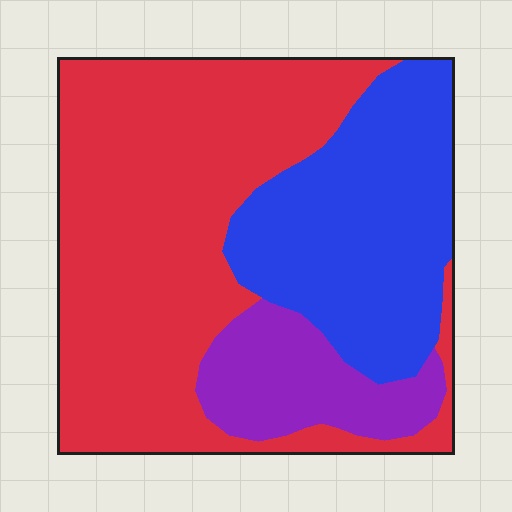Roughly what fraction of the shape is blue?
Blue takes up about one third (1/3) of the shape.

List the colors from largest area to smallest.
From largest to smallest: red, blue, purple.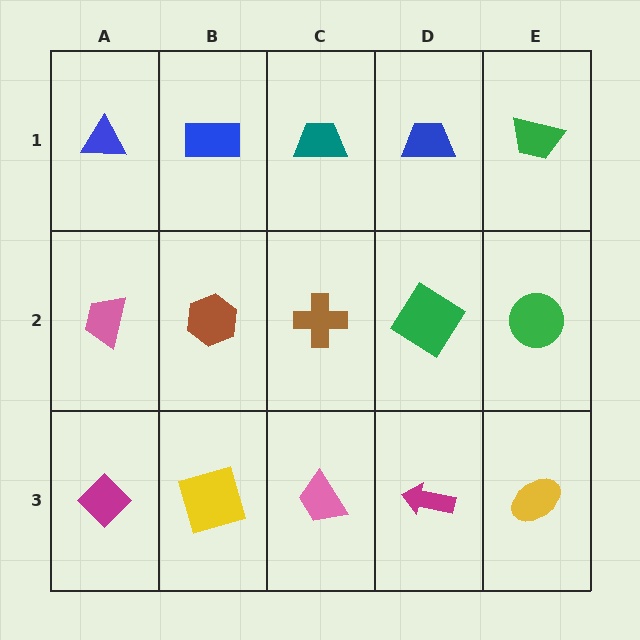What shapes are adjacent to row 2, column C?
A teal trapezoid (row 1, column C), a pink trapezoid (row 3, column C), a brown hexagon (row 2, column B), a green diamond (row 2, column D).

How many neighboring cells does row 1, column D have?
3.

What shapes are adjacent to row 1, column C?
A brown cross (row 2, column C), a blue rectangle (row 1, column B), a blue trapezoid (row 1, column D).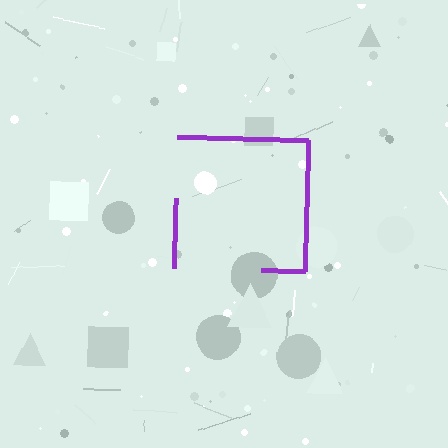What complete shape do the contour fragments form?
The contour fragments form a square.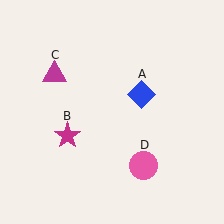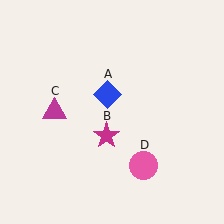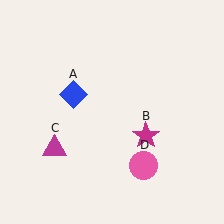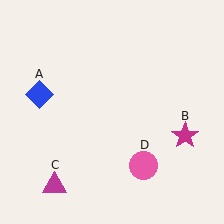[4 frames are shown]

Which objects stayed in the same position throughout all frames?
Pink circle (object D) remained stationary.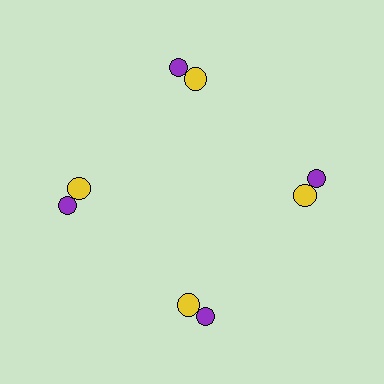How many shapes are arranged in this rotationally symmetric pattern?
There are 8 shapes, arranged in 4 groups of 2.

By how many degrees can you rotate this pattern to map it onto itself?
The pattern maps onto itself every 90 degrees of rotation.